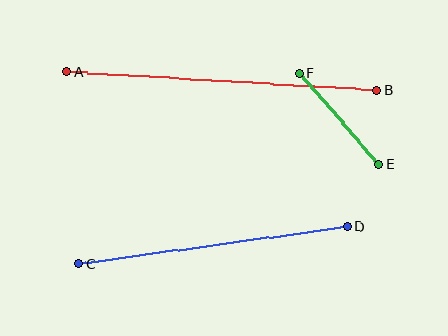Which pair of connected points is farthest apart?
Points A and B are farthest apart.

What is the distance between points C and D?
The distance is approximately 272 pixels.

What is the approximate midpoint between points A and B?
The midpoint is at approximately (222, 81) pixels.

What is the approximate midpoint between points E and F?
The midpoint is at approximately (339, 118) pixels.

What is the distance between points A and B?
The distance is approximately 311 pixels.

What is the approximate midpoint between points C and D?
The midpoint is at approximately (213, 245) pixels.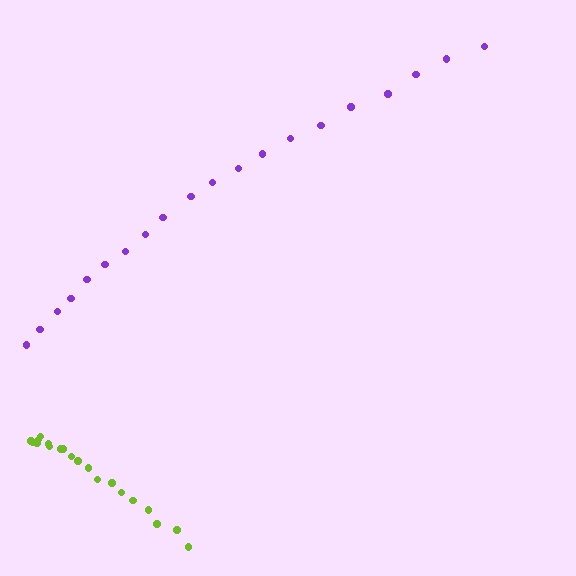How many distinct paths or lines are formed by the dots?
There are 2 distinct paths.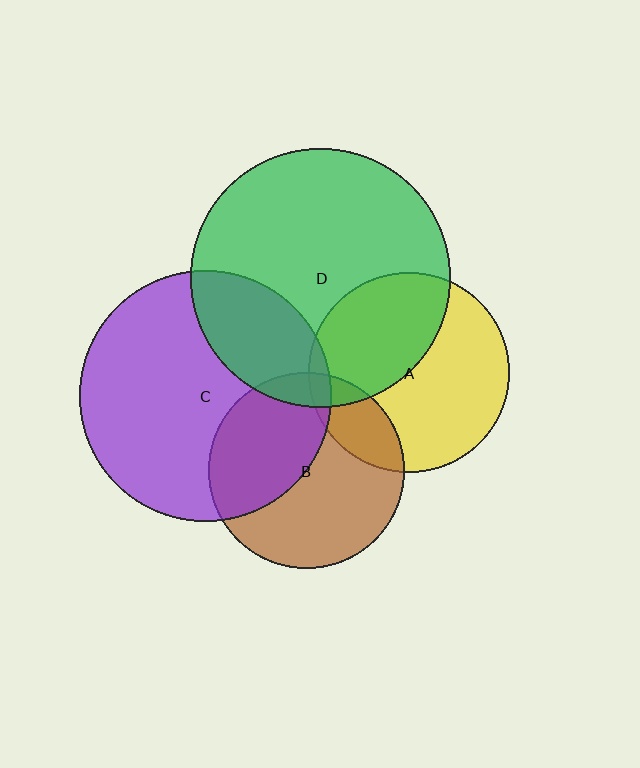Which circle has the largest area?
Circle D (green).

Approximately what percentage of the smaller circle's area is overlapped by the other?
Approximately 20%.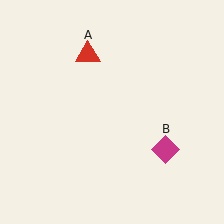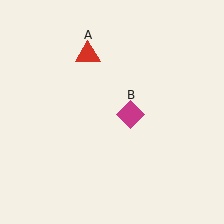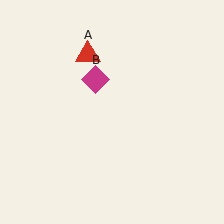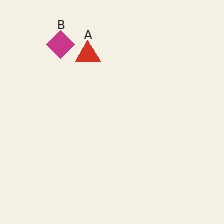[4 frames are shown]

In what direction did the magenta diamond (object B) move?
The magenta diamond (object B) moved up and to the left.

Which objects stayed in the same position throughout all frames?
Red triangle (object A) remained stationary.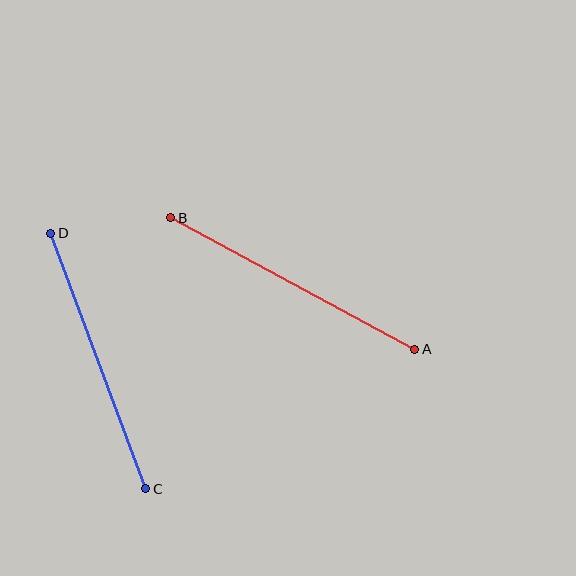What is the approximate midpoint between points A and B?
The midpoint is at approximately (293, 284) pixels.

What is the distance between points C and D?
The distance is approximately 273 pixels.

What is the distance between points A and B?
The distance is approximately 277 pixels.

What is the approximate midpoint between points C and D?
The midpoint is at approximately (98, 361) pixels.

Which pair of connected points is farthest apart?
Points A and B are farthest apart.